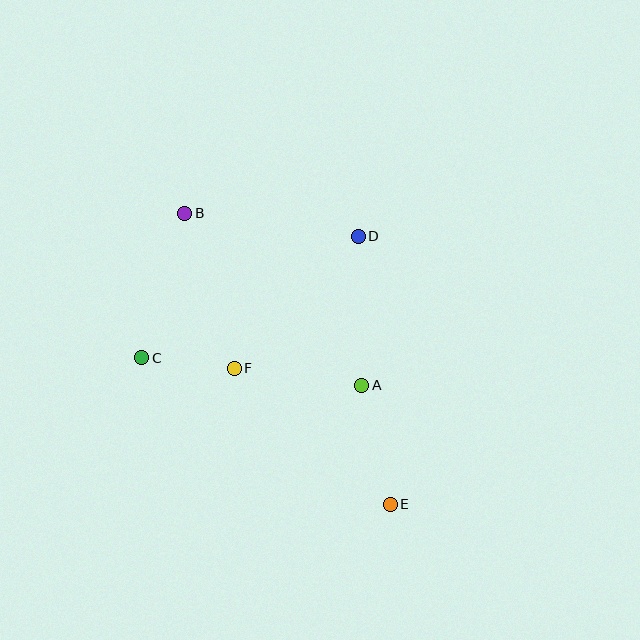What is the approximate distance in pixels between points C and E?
The distance between C and E is approximately 289 pixels.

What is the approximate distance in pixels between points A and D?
The distance between A and D is approximately 149 pixels.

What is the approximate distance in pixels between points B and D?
The distance between B and D is approximately 175 pixels.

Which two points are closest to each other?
Points C and F are closest to each other.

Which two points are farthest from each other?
Points B and E are farthest from each other.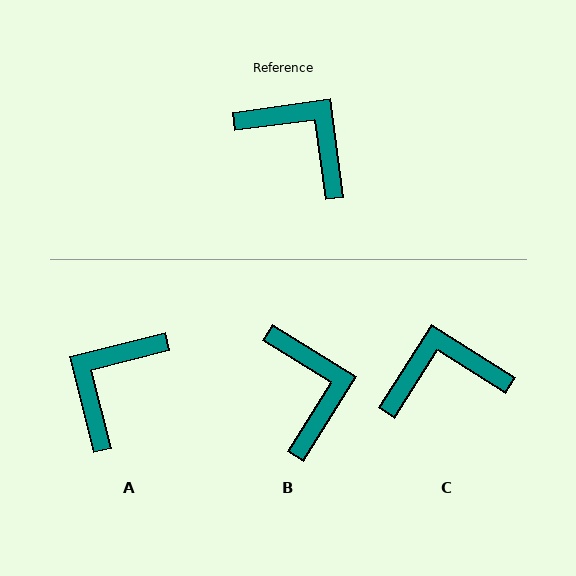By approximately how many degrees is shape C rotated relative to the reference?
Approximately 50 degrees counter-clockwise.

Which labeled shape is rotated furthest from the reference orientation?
A, about 96 degrees away.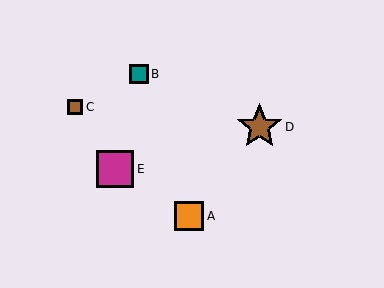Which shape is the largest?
The brown star (labeled D) is the largest.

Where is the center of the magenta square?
The center of the magenta square is at (115, 169).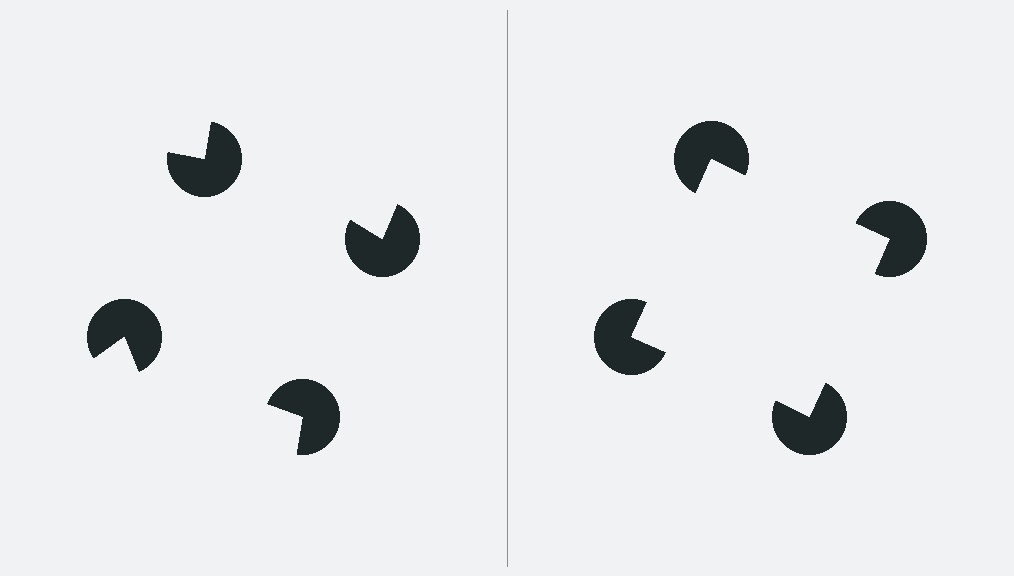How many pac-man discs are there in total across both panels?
8 — 4 on each side.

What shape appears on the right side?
An illusory square.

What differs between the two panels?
The pac-man discs are positioned identically on both sides; only the wedge orientations differ. On the right they align to a square; on the left they are misaligned.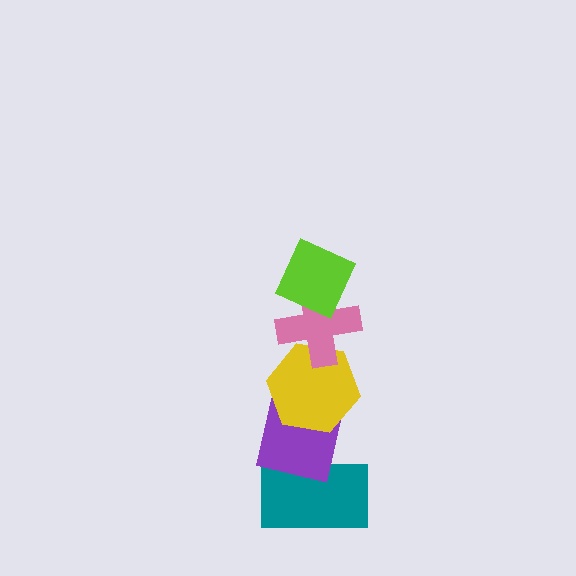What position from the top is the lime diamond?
The lime diamond is 1st from the top.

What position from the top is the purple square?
The purple square is 4th from the top.